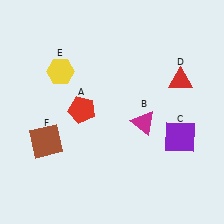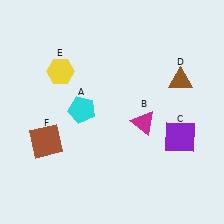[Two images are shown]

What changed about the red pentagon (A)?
In Image 1, A is red. In Image 2, it changed to cyan.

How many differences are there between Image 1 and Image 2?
There are 2 differences between the two images.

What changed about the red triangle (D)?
In Image 1, D is red. In Image 2, it changed to brown.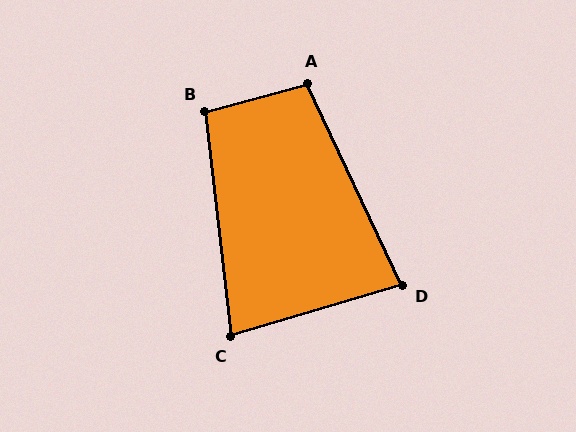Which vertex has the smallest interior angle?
C, at approximately 80 degrees.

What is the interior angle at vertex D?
Approximately 82 degrees (acute).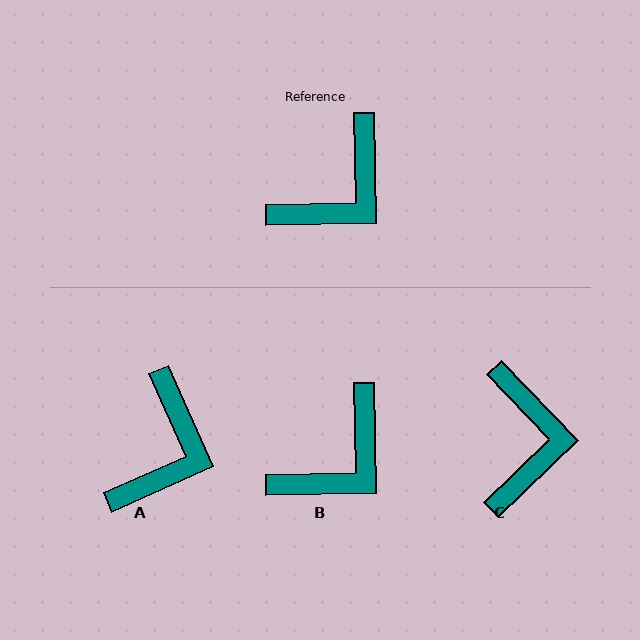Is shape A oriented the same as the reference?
No, it is off by about 23 degrees.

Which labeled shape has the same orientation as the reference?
B.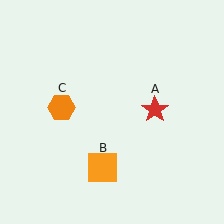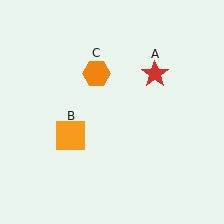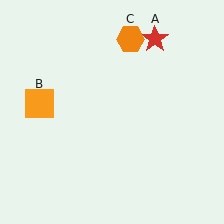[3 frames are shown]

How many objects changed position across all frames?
3 objects changed position: red star (object A), orange square (object B), orange hexagon (object C).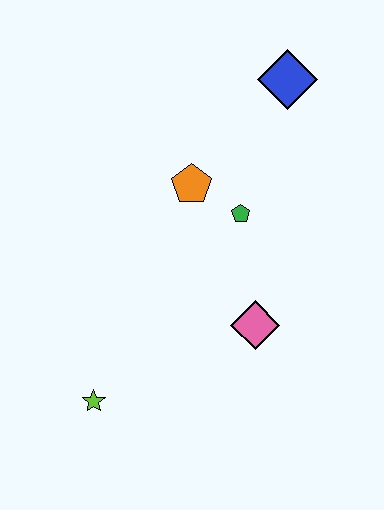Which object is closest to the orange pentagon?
The green pentagon is closest to the orange pentagon.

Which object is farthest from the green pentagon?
The lime star is farthest from the green pentagon.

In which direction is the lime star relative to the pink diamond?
The lime star is to the left of the pink diamond.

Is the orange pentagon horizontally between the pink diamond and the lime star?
Yes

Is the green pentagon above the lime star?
Yes